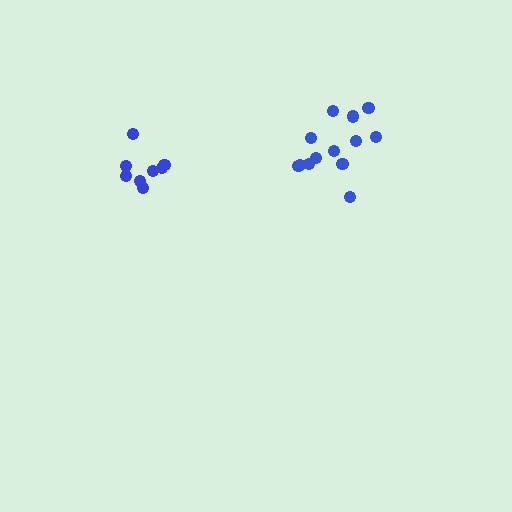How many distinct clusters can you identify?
There are 2 distinct clusters.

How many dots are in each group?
Group 1: 8 dots, Group 2: 13 dots (21 total).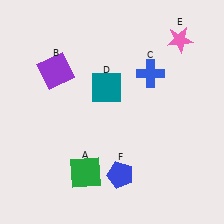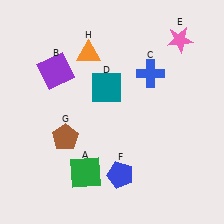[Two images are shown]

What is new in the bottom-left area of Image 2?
A brown pentagon (G) was added in the bottom-left area of Image 2.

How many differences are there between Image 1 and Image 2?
There are 2 differences between the two images.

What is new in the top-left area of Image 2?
An orange triangle (H) was added in the top-left area of Image 2.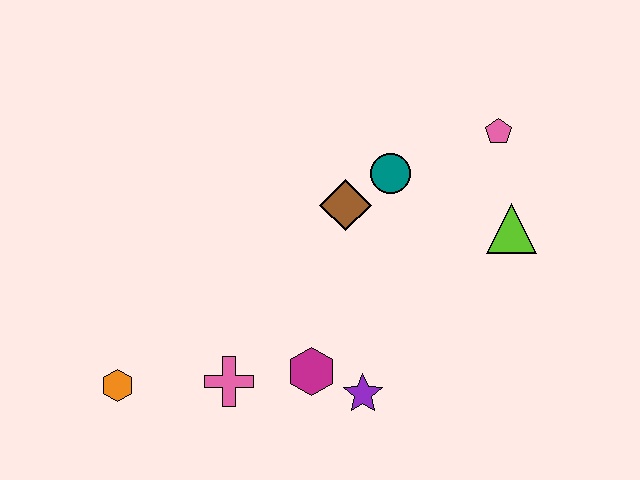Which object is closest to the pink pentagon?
The lime triangle is closest to the pink pentagon.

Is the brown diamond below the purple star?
No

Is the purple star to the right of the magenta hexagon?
Yes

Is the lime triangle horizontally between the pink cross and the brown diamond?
No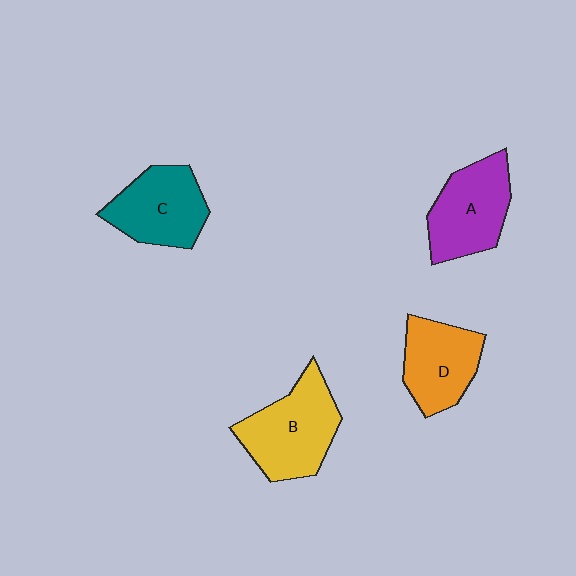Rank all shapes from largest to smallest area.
From largest to smallest: B (yellow), A (purple), C (teal), D (orange).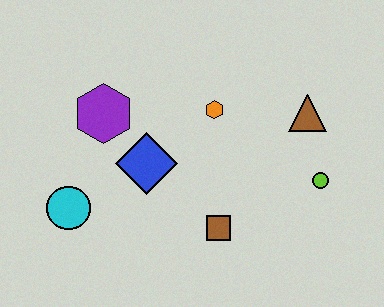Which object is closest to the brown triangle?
The lime circle is closest to the brown triangle.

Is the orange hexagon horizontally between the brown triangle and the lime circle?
No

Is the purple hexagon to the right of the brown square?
No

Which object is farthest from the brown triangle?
The cyan circle is farthest from the brown triangle.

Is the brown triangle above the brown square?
Yes